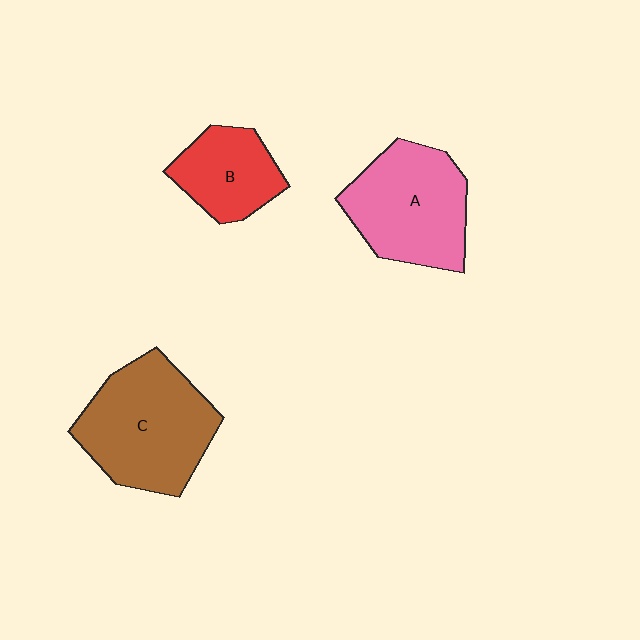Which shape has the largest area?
Shape C (brown).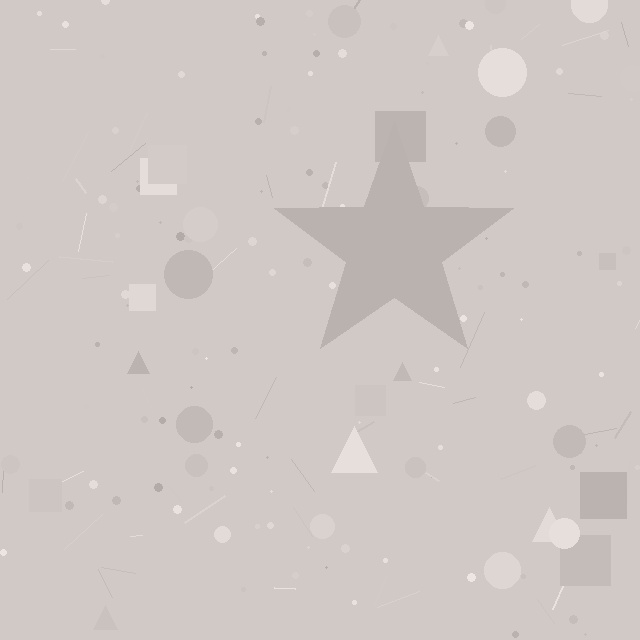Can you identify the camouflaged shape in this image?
The camouflaged shape is a star.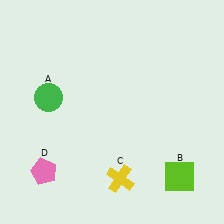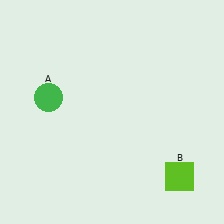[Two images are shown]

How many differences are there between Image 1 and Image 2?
There are 2 differences between the two images.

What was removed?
The yellow cross (C), the pink pentagon (D) were removed in Image 2.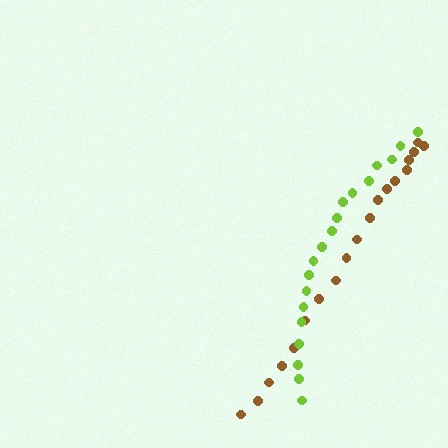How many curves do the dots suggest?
There are 2 distinct paths.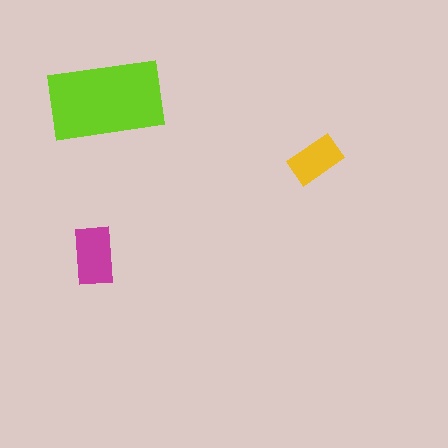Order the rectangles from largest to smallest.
the lime one, the magenta one, the yellow one.